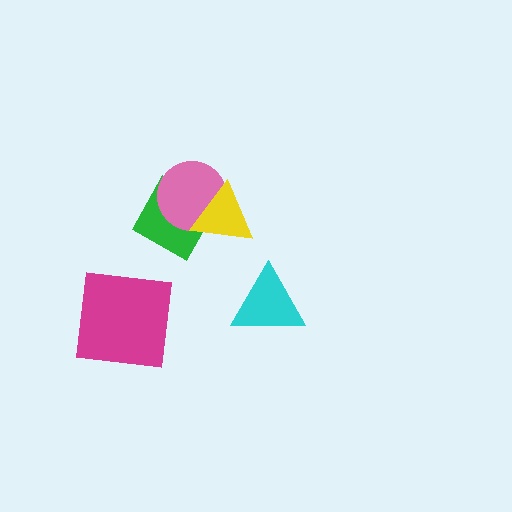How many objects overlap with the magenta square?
0 objects overlap with the magenta square.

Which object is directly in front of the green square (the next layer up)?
The pink circle is directly in front of the green square.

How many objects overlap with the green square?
2 objects overlap with the green square.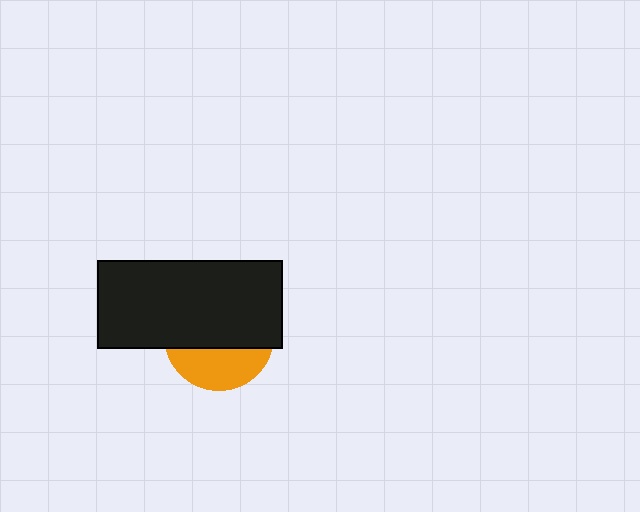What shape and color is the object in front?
The object in front is a black rectangle.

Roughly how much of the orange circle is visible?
A small part of it is visible (roughly 35%).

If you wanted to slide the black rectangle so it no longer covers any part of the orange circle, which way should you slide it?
Slide it up — that is the most direct way to separate the two shapes.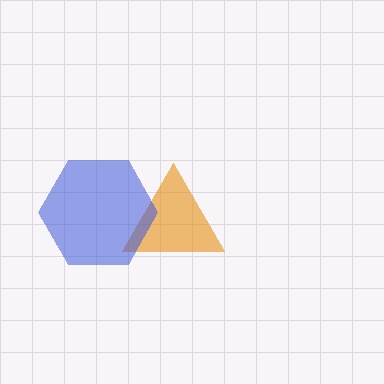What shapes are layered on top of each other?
The layered shapes are: an orange triangle, a blue hexagon.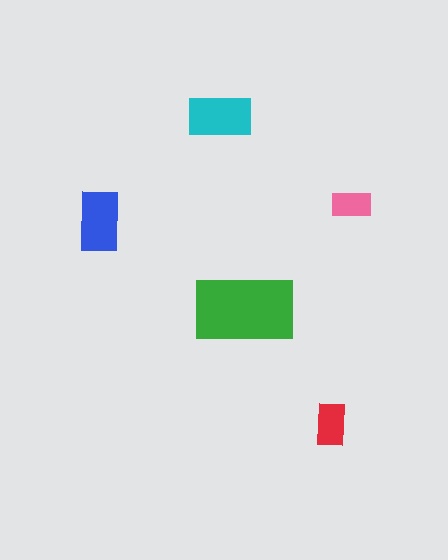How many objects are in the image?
There are 5 objects in the image.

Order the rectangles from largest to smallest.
the green one, the cyan one, the blue one, the red one, the pink one.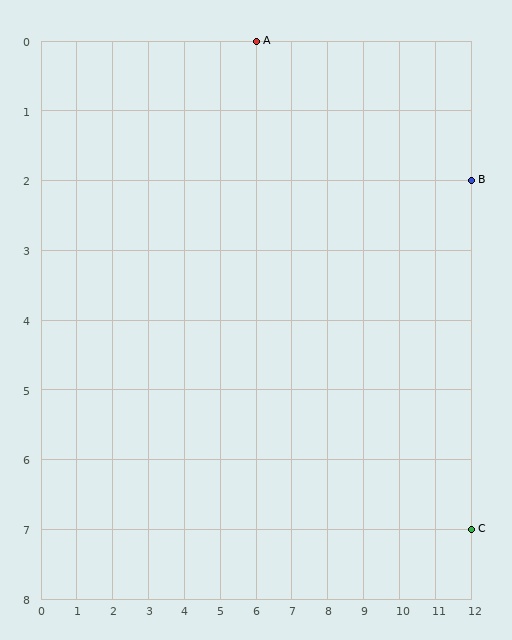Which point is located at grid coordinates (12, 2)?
Point B is at (12, 2).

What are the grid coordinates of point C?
Point C is at grid coordinates (12, 7).